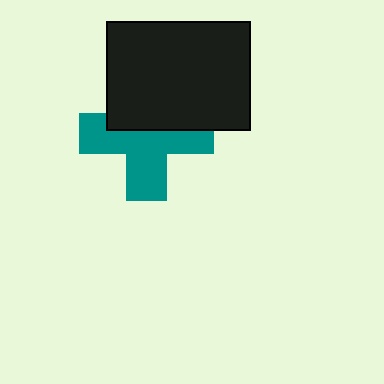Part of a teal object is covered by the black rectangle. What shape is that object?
It is a cross.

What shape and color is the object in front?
The object in front is a black rectangle.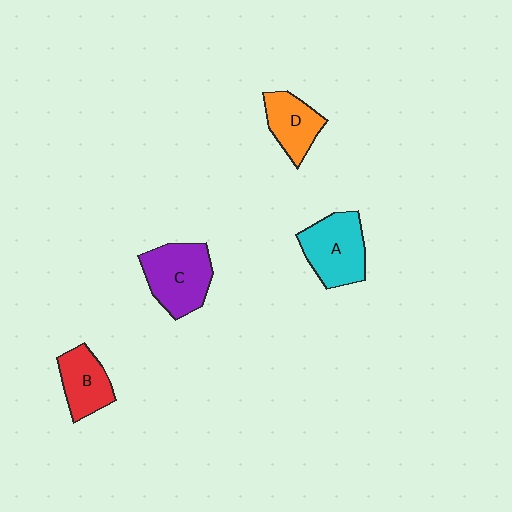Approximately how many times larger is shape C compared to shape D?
Approximately 1.4 times.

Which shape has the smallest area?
Shape D (orange).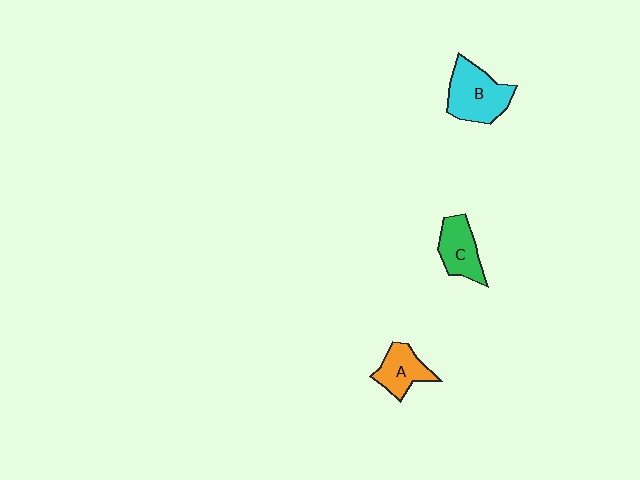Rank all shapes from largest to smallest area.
From largest to smallest: B (cyan), C (green), A (orange).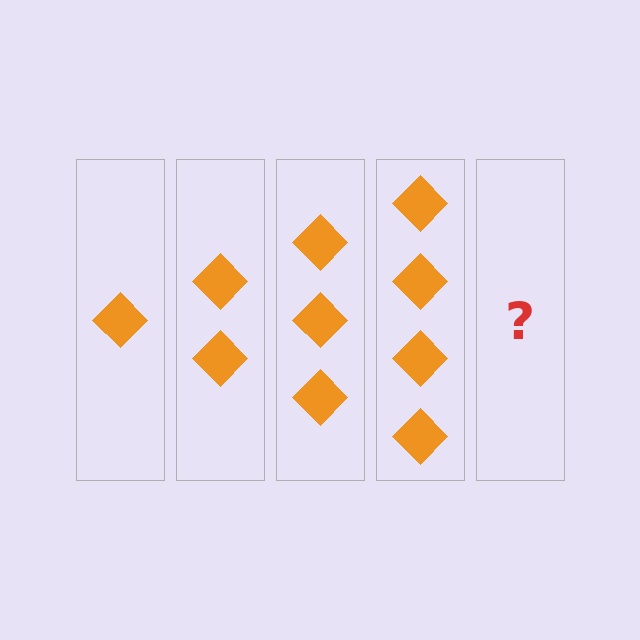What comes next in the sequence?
The next element should be 5 diamonds.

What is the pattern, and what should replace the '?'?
The pattern is that each step adds one more diamond. The '?' should be 5 diamonds.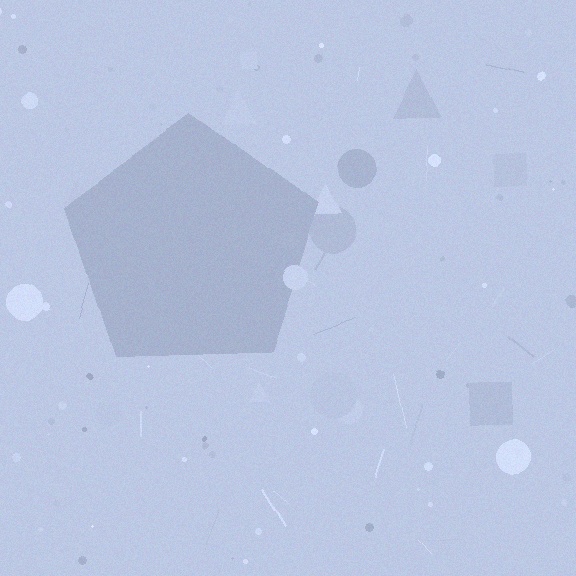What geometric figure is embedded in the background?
A pentagon is embedded in the background.